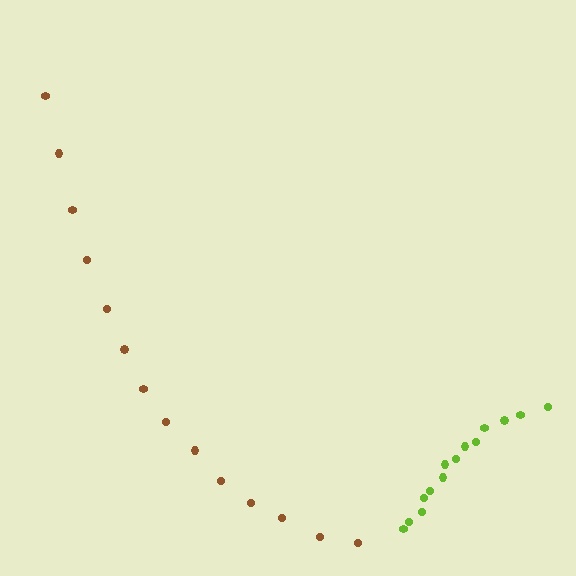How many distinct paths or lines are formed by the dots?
There are 2 distinct paths.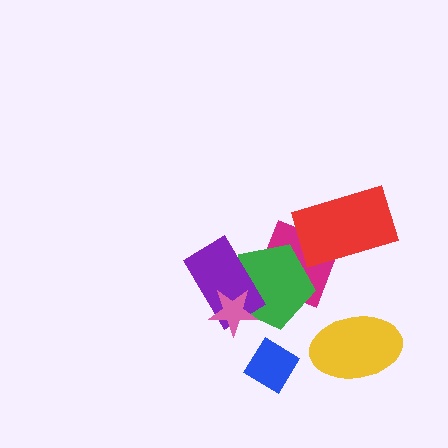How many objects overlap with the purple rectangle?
3 objects overlap with the purple rectangle.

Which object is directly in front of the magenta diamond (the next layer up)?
The red rectangle is directly in front of the magenta diamond.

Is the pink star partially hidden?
No, no other shape covers it.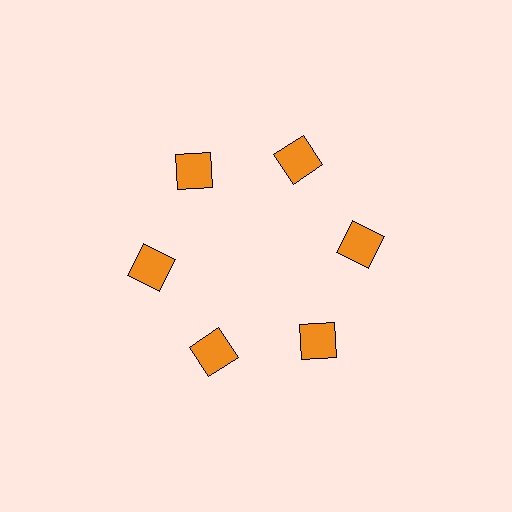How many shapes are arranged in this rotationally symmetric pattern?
There are 6 shapes, arranged in 6 groups of 1.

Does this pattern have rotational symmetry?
Yes, this pattern has 6-fold rotational symmetry. It looks the same after rotating 60 degrees around the center.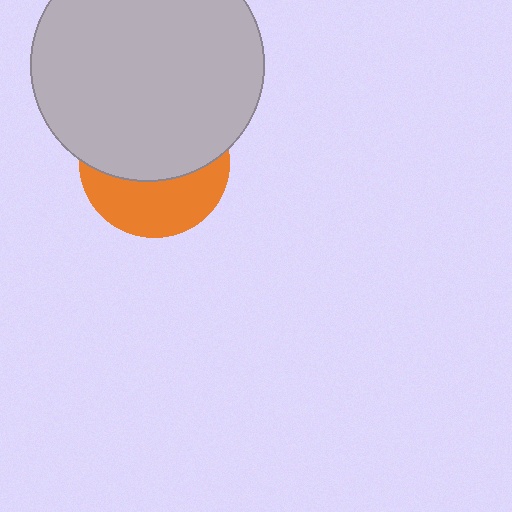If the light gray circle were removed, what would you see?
You would see the complete orange circle.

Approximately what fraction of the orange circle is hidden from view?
Roughly 58% of the orange circle is hidden behind the light gray circle.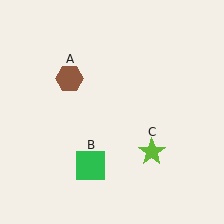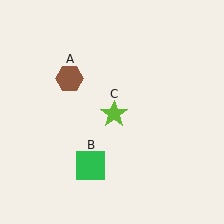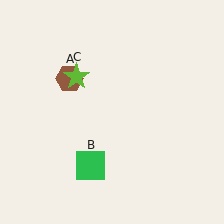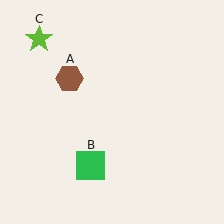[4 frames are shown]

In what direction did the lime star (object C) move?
The lime star (object C) moved up and to the left.